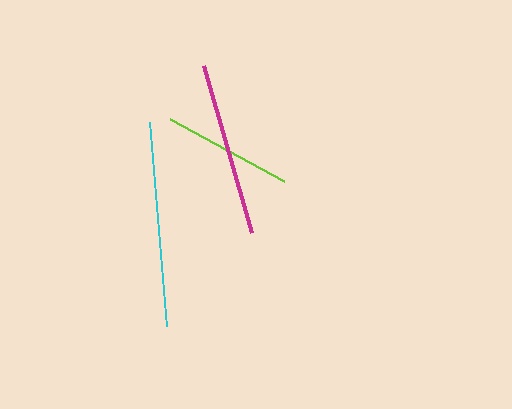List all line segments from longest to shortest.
From longest to shortest: cyan, magenta, lime.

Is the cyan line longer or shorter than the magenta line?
The cyan line is longer than the magenta line.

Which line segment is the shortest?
The lime line is the shortest at approximately 130 pixels.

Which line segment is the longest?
The cyan line is the longest at approximately 206 pixels.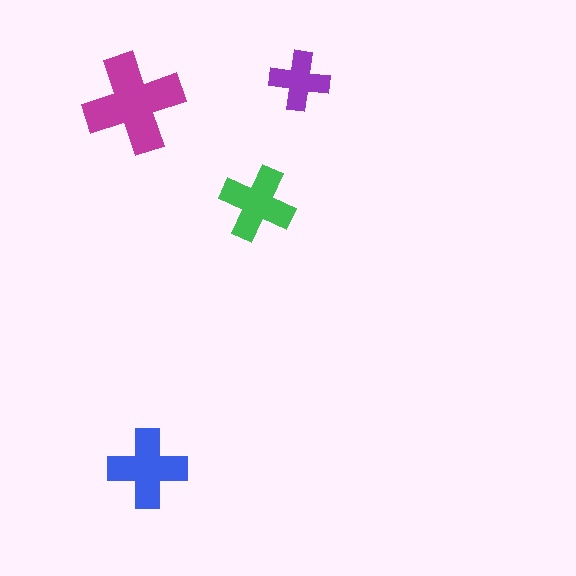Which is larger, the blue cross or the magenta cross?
The magenta one.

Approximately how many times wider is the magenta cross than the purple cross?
About 1.5 times wider.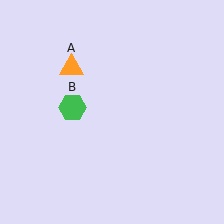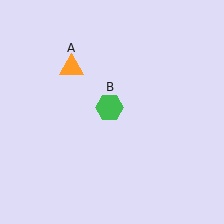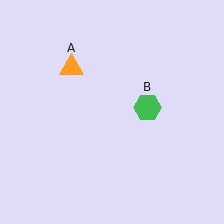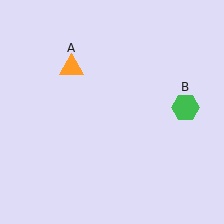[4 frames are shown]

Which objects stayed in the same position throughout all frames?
Orange triangle (object A) remained stationary.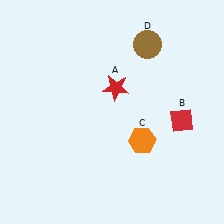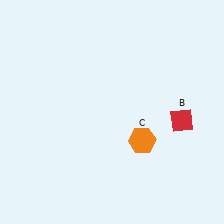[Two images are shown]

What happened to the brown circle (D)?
The brown circle (D) was removed in Image 2. It was in the top-right area of Image 1.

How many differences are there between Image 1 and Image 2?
There are 2 differences between the two images.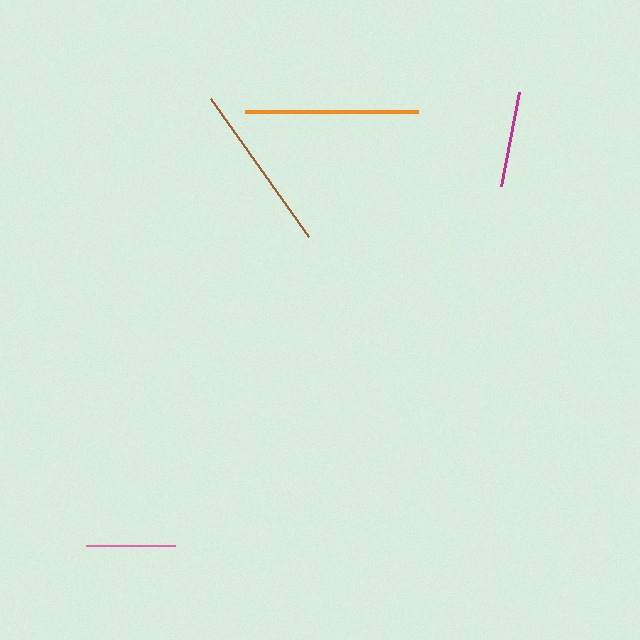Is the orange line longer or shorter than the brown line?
The orange line is longer than the brown line.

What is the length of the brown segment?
The brown segment is approximately 170 pixels long.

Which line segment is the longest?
The orange line is the longest at approximately 173 pixels.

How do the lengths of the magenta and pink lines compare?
The magenta and pink lines are approximately the same length.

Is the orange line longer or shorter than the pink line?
The orange line is longer than the pink line.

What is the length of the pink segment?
The pink segment is approximately 88 pixels long.